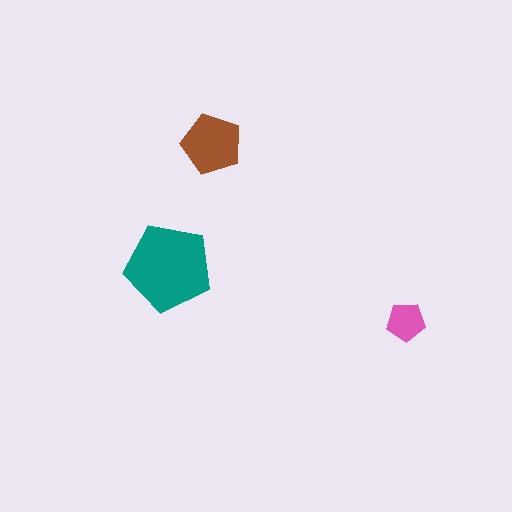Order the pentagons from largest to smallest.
the teal one, the brown one, the pink one.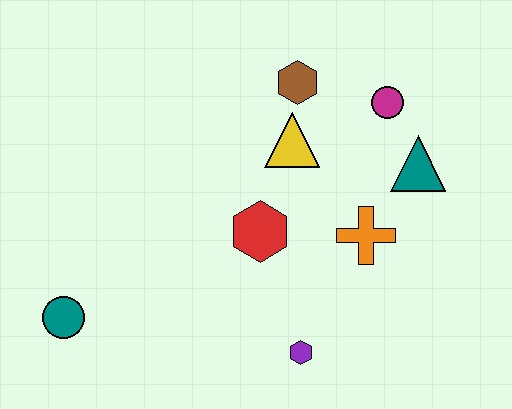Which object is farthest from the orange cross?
The teal circle is farthest from the orange cross.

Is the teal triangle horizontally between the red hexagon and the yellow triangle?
No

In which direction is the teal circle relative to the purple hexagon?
The teal circle is to the left of the purple hexagon.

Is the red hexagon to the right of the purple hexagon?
No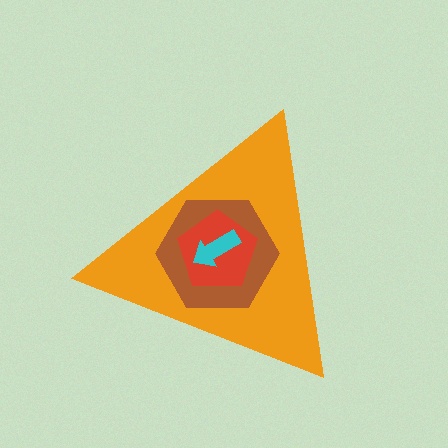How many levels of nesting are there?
4.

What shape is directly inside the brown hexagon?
The red pentagon.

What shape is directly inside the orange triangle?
The brown hexagon.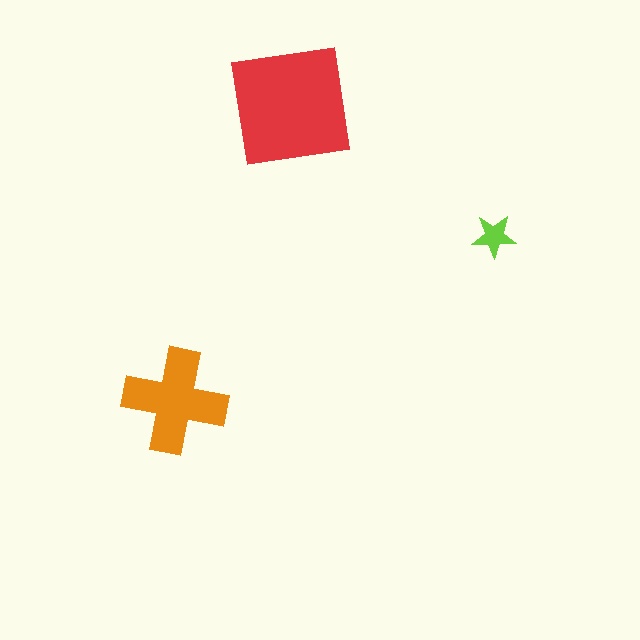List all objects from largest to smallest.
The red square, the orange cross, the lime star.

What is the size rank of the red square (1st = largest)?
1st.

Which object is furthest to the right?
The lime star is rightmost.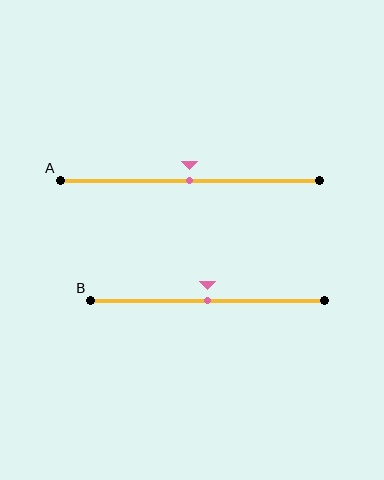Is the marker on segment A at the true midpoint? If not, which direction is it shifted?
Yes, the marker on segment A is at the true midpoint.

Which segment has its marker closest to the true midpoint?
Segment A has its marker closest to the true midpoint.